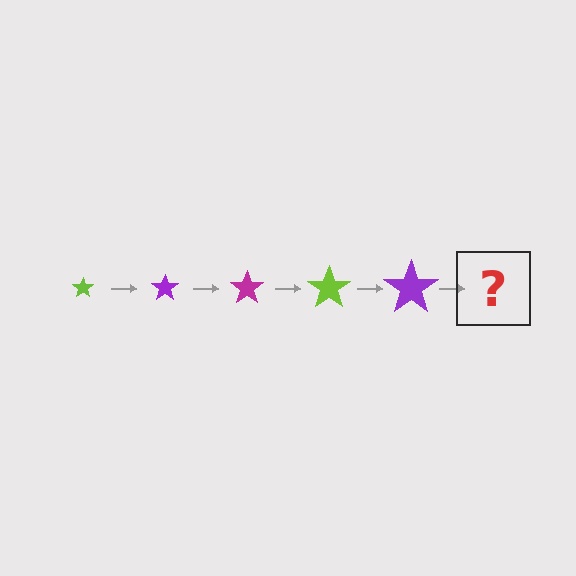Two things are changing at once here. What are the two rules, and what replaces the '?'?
The two rules are that the star grows larger each step and the color cycles through lime, purple, and magenta. The '?' should be a magenta star, larger than the previous one.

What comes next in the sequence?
The next element should be a magenta star, larger than the previous one.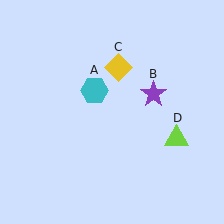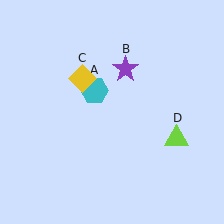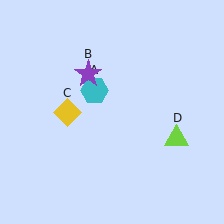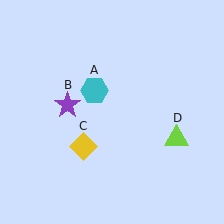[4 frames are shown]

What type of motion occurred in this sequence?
The purple star (object B), yellow diamond (object C) rotated counterclockwise around the center of the scene.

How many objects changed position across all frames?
2 objects changed position: purple star (object B), yellow diamond (object C).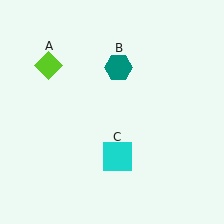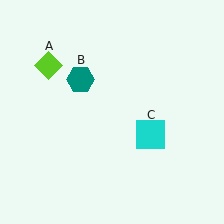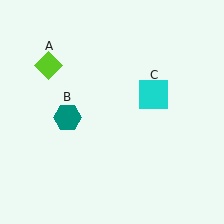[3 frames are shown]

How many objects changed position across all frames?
2 objects changed position: teal hexagon (object B), cyan square (object C).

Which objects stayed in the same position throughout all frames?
Lime diamond (object A) remained stationary.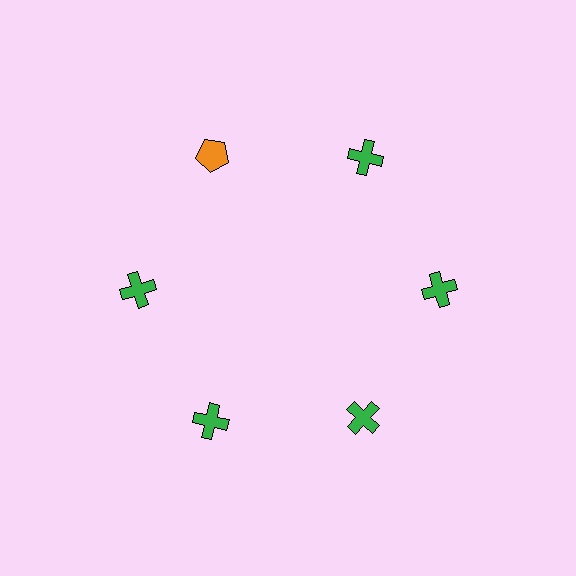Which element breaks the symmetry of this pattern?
The orange pentagon at roughly the 11 o'clock position breaks the symmetry. All other shapes are green crosses.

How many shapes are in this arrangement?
There are 6 shapes arranged in a ring pattern.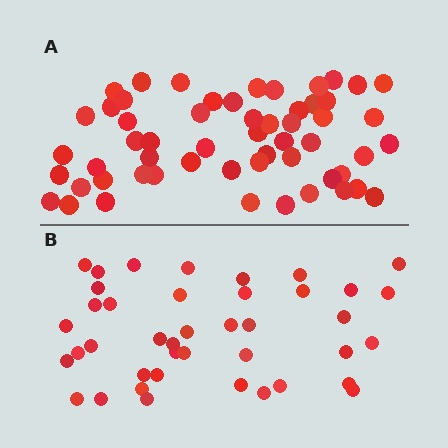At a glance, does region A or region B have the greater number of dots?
Region A (the top region) has more dots.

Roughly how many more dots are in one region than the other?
Region A has approximately 15 more dots than region B.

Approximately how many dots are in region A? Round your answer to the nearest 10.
About 60 dots. (The exact count is 56, which rounds to 60.)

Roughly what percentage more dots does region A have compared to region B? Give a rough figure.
About 35% more.